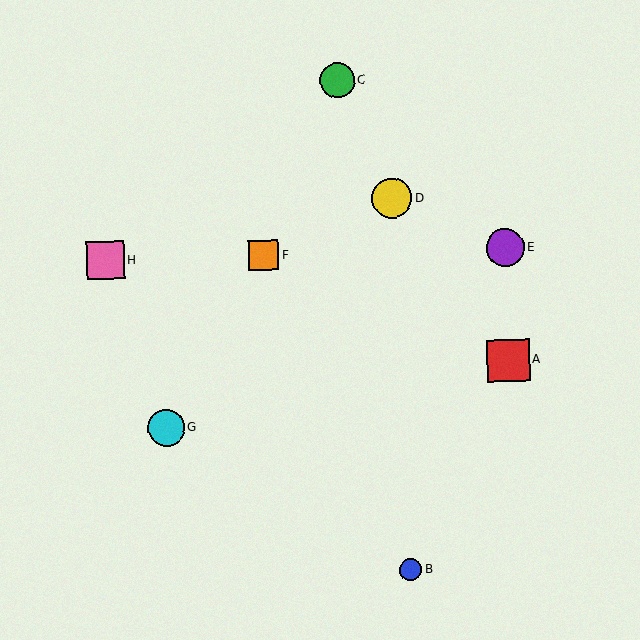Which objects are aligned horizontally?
Objects E, F, H are aligned horizontally.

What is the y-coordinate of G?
Object G is at y≈428.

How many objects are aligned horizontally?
3 objects (E, F, H) are aligned horizontally.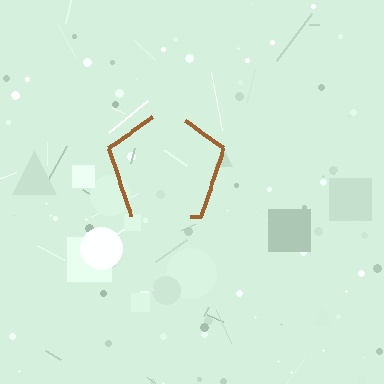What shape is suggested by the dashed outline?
The dashed outline suggests a pentagon.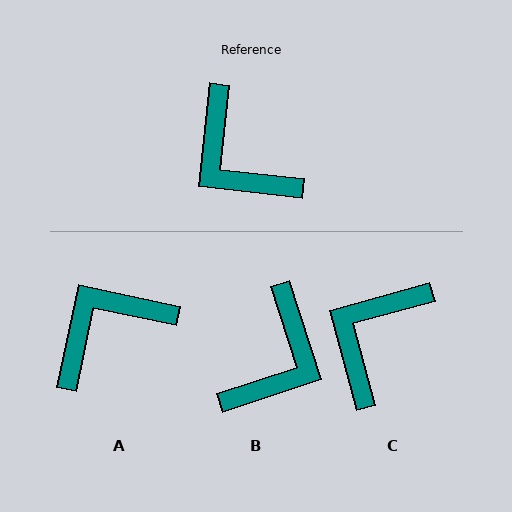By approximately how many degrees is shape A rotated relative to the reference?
Approximately 95 degrees clockwise.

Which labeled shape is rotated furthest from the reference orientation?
B, about 115 degrees away.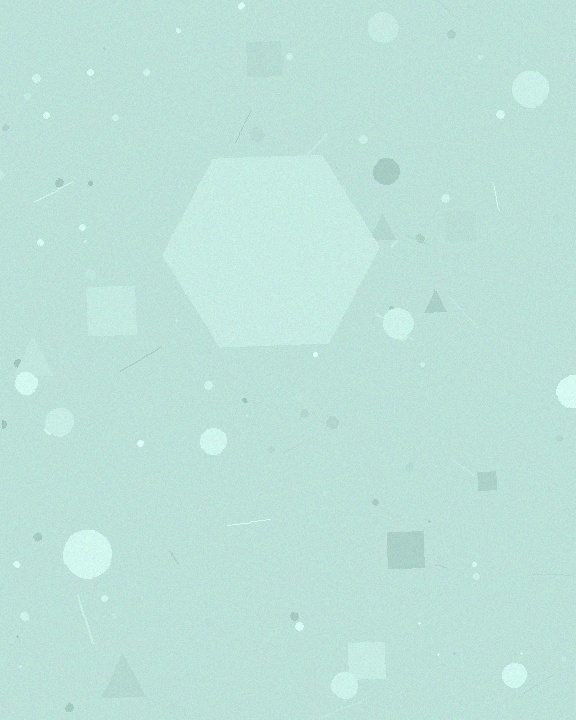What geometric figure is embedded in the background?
A hexagon is embedded in the background.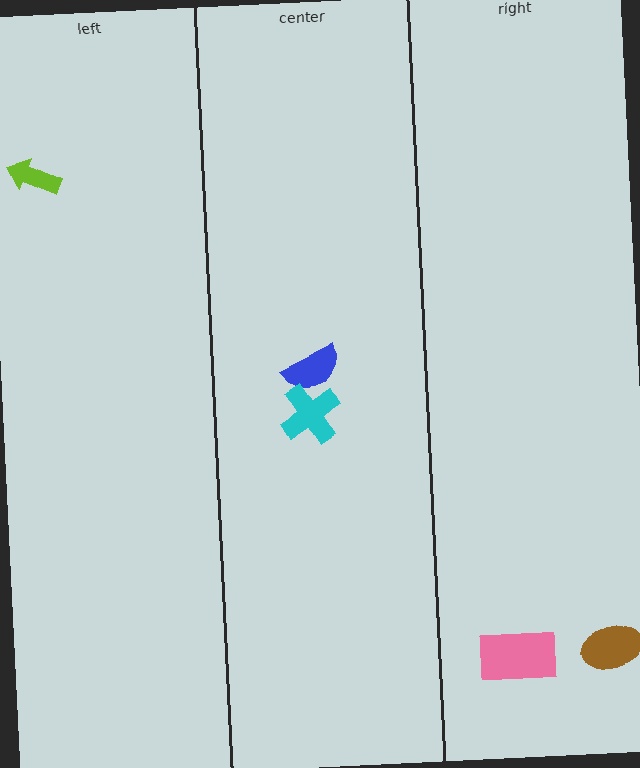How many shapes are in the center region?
2.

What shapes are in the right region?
The brown ellipse, the pink rectangle.